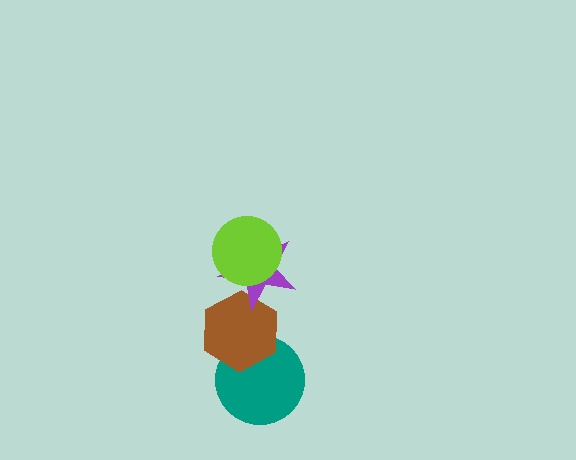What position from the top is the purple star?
The purple star is 2nd from the top.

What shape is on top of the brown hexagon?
The purple star is on top of the brown hexagon.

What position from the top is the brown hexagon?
The brown hexagon is 3rd from the top.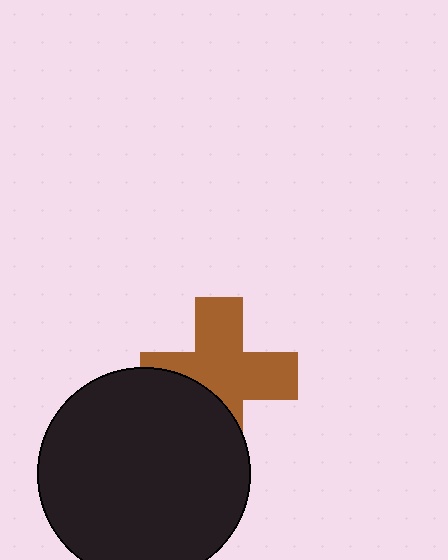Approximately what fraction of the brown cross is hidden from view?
Roughly 33% of the brown cross is hidden behind the black circle.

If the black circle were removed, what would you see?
You would see the complete brown cross.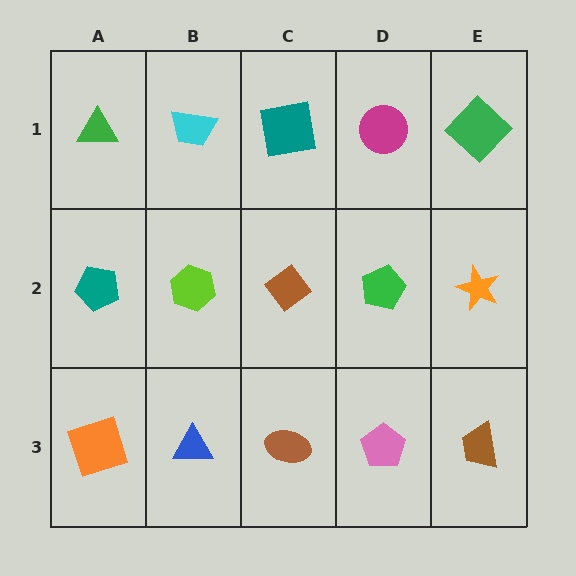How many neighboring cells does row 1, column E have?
2.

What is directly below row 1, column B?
A lime hexagon.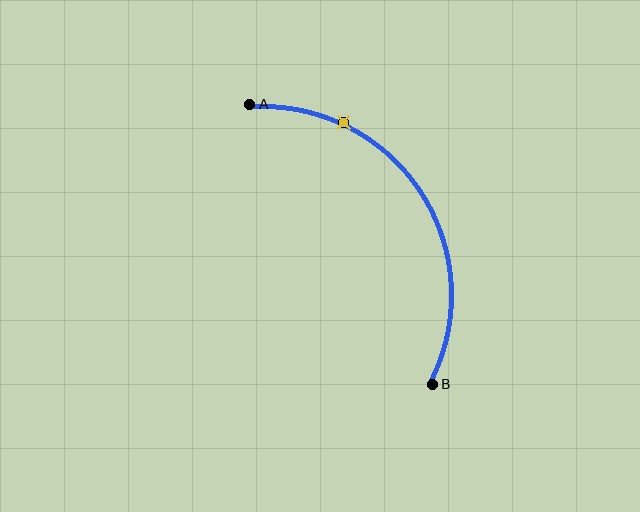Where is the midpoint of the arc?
The arc midpoint is the point on the curve farthest from the straight line joining A and B. It sits to the right of that line.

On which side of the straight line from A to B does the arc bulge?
The arc bulges to the right of the straight line connecting A and B.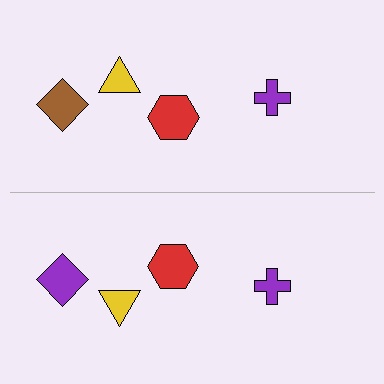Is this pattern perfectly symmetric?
No, the pattern is not perfectly symmetric. The purple diamond on the bottom side breaks the symmetry — its mirror counterpart is brown.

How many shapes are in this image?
There are 8 shapes in this image.